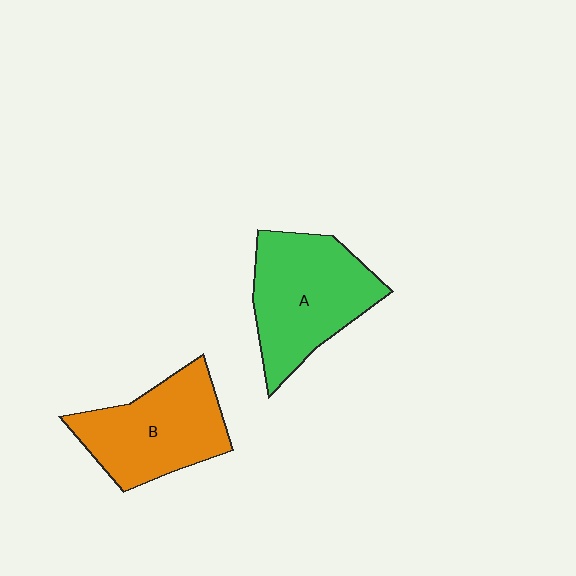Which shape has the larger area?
Shape A (green).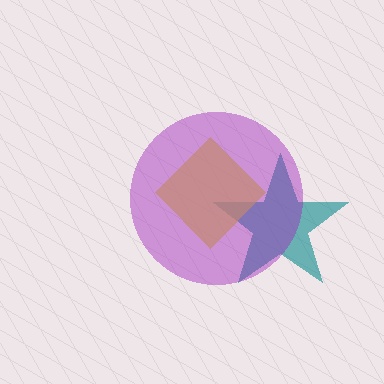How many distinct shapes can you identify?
There are 3 distinct shapes: a teal star, a yellow diamond, a purple circle.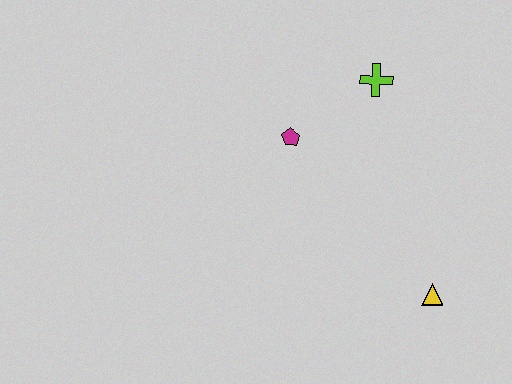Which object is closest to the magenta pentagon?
The lime cross is closest to the magenta pentagon.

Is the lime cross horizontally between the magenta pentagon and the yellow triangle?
Yes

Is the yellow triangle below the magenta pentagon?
Yes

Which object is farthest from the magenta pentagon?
The yellow triangle is farthest from the magenta pentagon.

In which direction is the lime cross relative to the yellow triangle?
The lime cross is above the yellow triangle.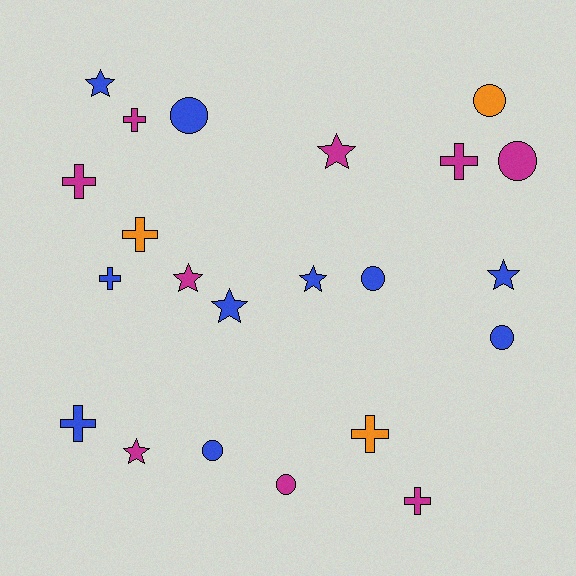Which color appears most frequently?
Blue, with 10 objects.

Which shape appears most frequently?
Cross, with 8 objects.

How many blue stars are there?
There are 4 blue stars.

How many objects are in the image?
There are 22 objects.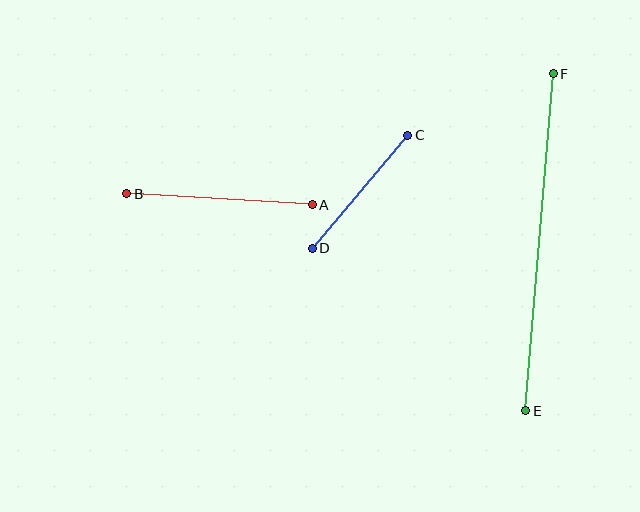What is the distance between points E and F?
The distance is approximately 338 pixels.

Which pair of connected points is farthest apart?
Points E and F are farthest apart.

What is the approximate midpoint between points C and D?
The midpoint is at approximately (360, 192) pixels.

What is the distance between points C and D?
The distance is approximately 148 pixels.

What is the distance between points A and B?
The distance is approximately 186 pixels.